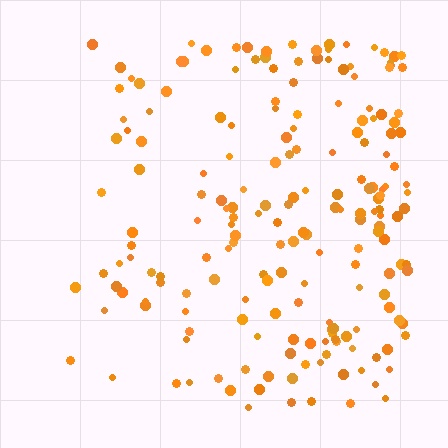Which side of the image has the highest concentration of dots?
The right.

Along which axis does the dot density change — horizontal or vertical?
Horizontal.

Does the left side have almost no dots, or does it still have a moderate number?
Still a moderate number, just noticeably fewer than the right.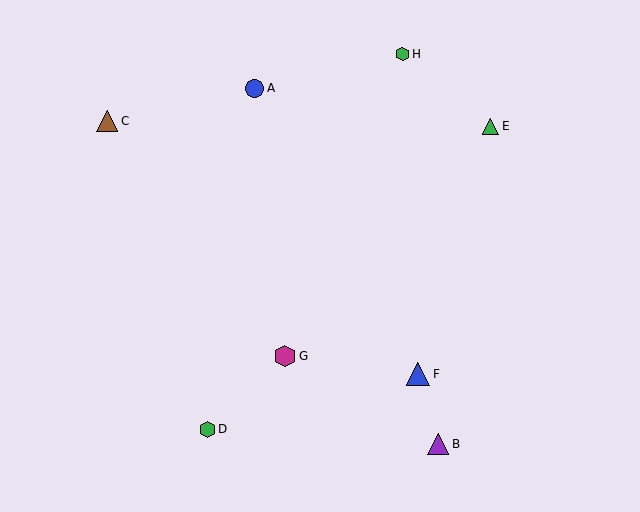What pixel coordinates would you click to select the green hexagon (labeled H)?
Click at (403, 54) to select the green hexagon H.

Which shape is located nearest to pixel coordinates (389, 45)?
The green hexagon (labeled H) at (403, 54) is nearest to that location.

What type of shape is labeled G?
Shape G is a magenta hexagon.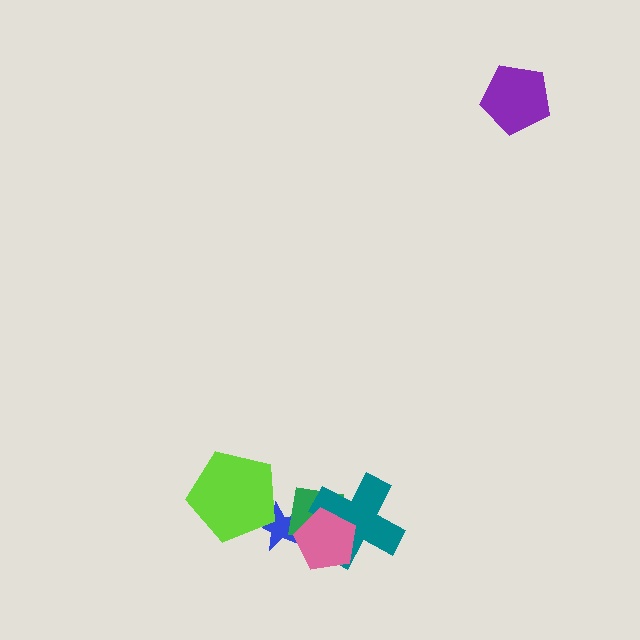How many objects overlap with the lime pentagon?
1 object overlaps with the lime pentagon.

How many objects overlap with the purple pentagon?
0 objects overlap with the purple pentagon.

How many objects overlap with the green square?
3 objects overlap with the green square.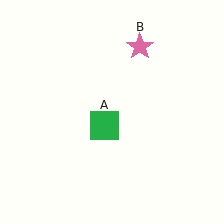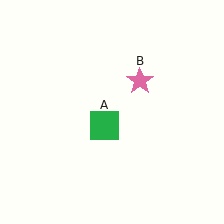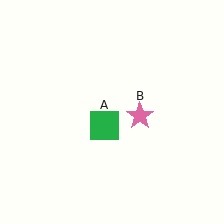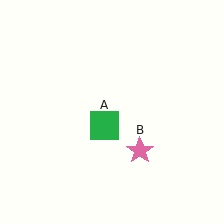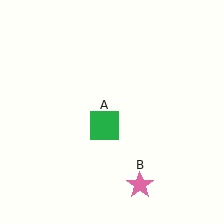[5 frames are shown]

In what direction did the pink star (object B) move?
The pink star (object B) moved down.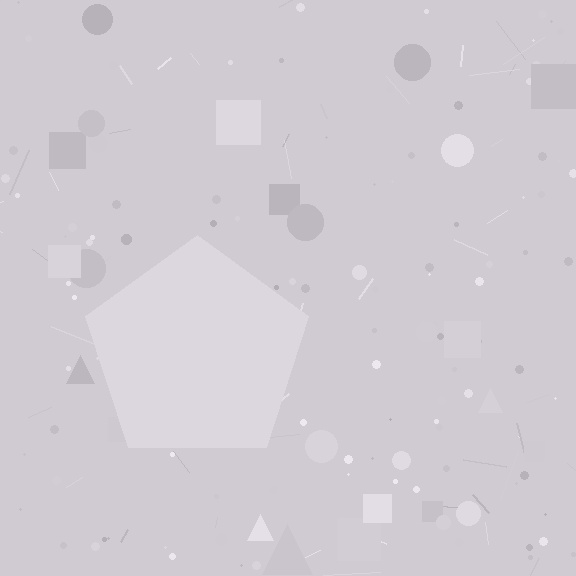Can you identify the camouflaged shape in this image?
The camouflaged shape is a pentagon.